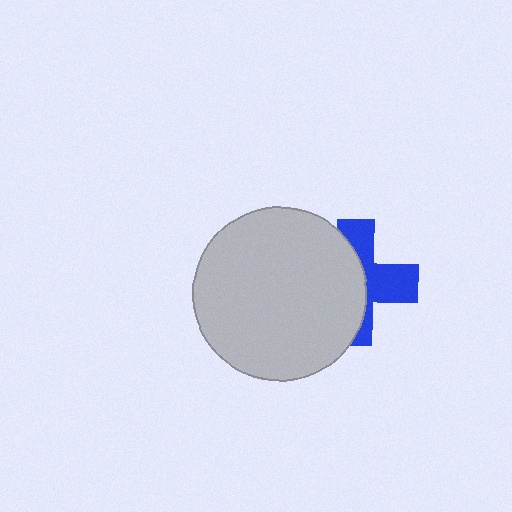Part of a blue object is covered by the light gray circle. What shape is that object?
It is a cross.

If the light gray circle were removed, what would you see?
You would see the complete blue cross.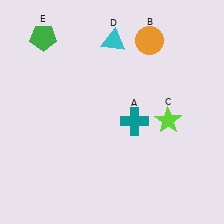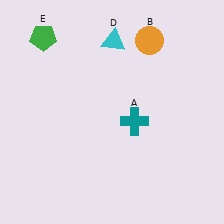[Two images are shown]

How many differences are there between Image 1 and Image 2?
There is 1 difference between the two images.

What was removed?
The lime star (C) was removed in Image 2.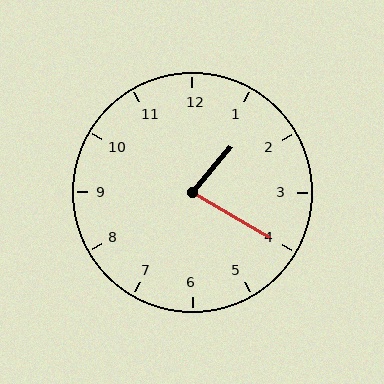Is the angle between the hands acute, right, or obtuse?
It is acute.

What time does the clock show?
1:20.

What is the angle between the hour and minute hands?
Approximately 80 degrees.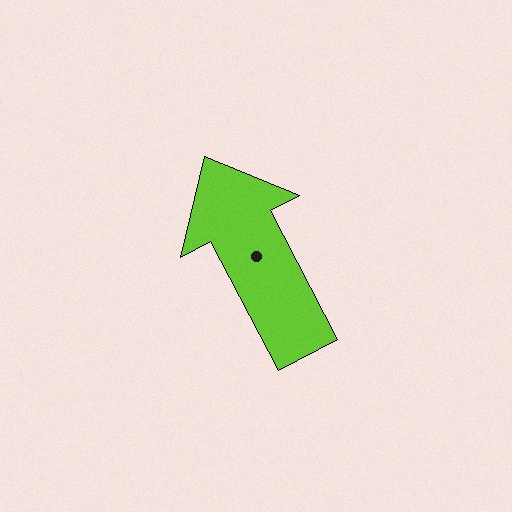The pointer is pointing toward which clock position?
Roughly 11 o'clock.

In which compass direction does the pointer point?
Northwest.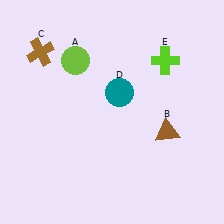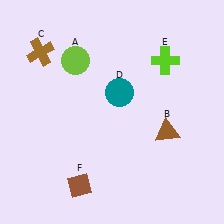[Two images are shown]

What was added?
A brown diamond (F) was added in Image 2.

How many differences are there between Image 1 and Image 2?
There is 1 difference between the two images.